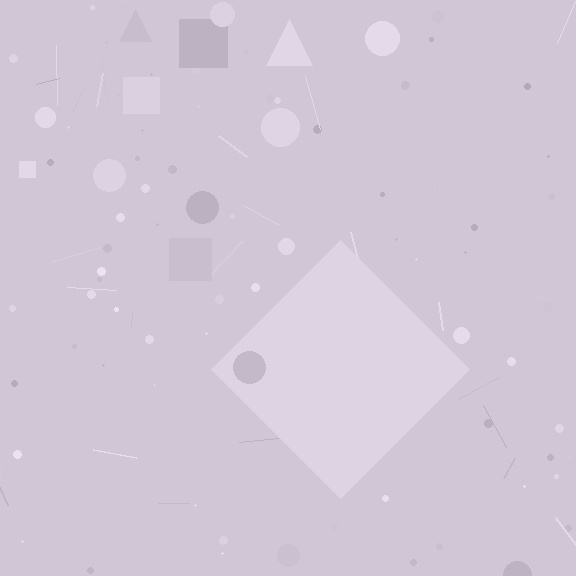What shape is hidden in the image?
A diamond is hidden in the image.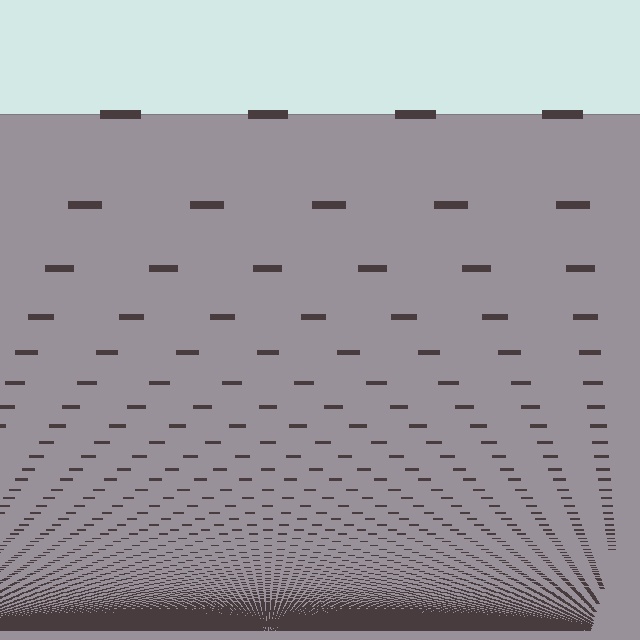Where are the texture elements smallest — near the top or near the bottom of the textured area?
Near the bottom.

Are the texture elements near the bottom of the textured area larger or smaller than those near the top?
Smaller. The gradient is inverted — elements near the bottom are smaller and denser.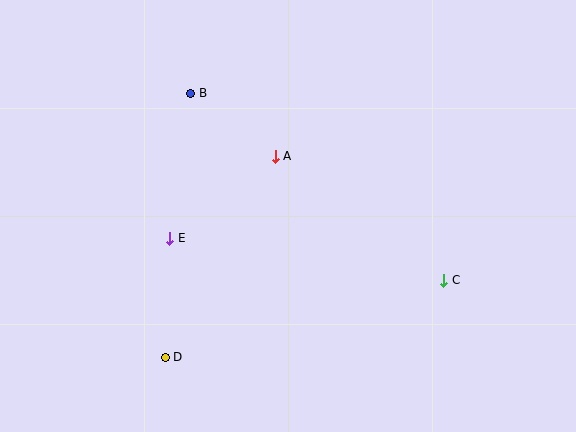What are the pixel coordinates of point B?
Point B is at (191, 93).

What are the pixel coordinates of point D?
Point D is at (165, 357).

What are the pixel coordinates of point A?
Point A is at (275, 156).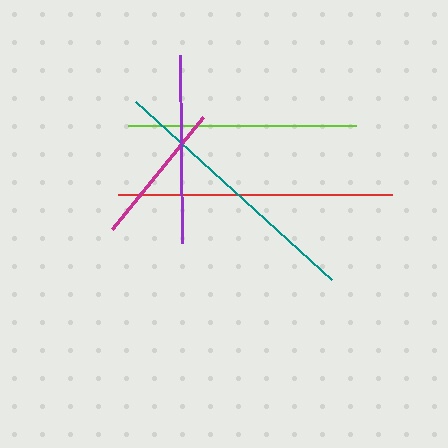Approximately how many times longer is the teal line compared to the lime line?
The teal line is approximately 1.2 times the length of the lime line.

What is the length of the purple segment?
The purple segment is approximately 188 pixels long.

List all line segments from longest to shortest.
From longest to shortest: red, teal, lime, purple, magenta.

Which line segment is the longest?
The red line is the longest at approximately 274 pixels.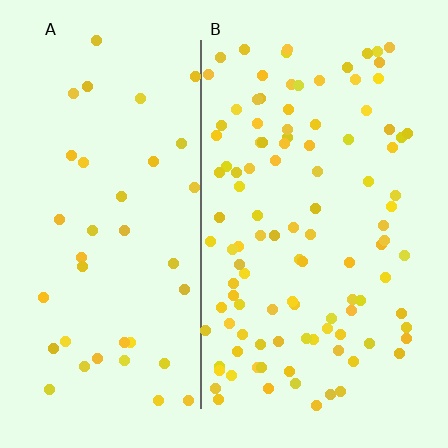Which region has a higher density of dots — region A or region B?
B (the right).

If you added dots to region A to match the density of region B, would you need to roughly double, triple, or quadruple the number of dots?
Approximately triple.